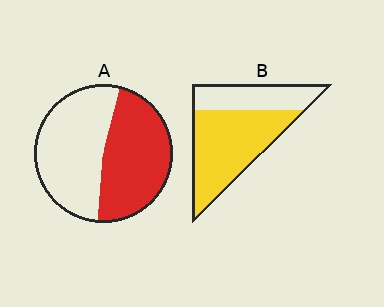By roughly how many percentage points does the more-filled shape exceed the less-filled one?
By roughly 20 percentage points (B over A).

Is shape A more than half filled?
Roughly half.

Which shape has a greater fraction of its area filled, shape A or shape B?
Shape B.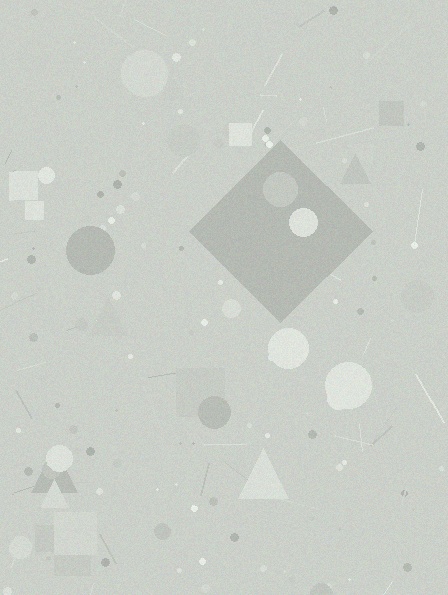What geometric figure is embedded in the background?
A diamond is embedded in the background.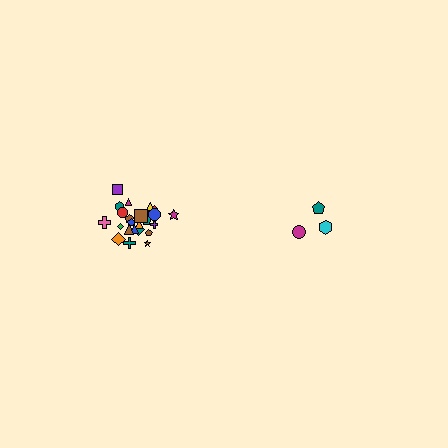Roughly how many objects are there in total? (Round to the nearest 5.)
Roughly 30 objects in total.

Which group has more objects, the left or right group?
The left group.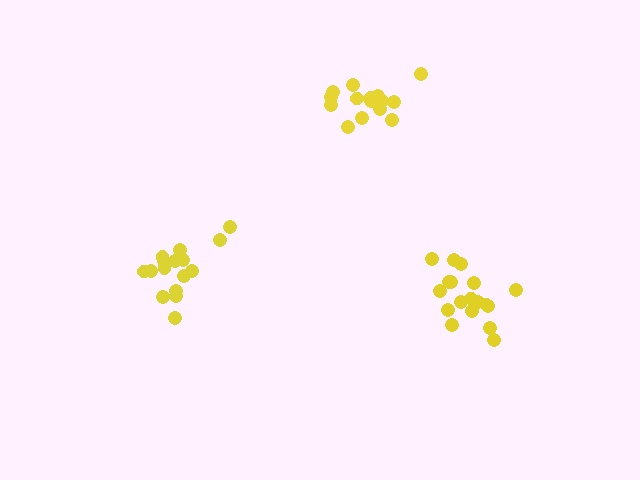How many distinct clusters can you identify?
There are 3 distinct clusters.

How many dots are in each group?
Group 1: 15 dots, Group 2: 16 dots, Group 3: 18 dots (49 total).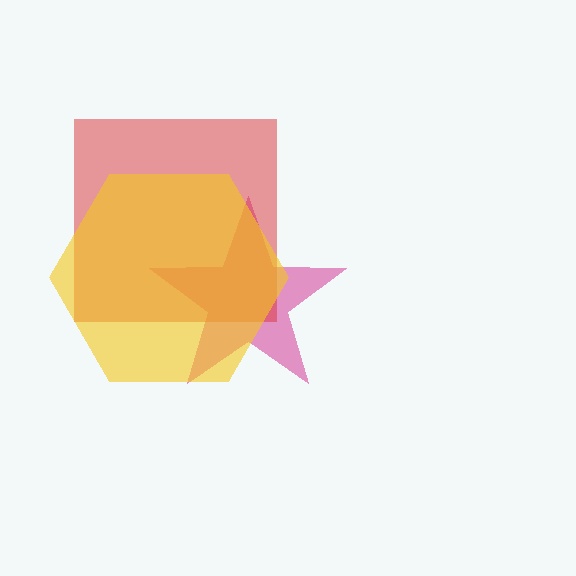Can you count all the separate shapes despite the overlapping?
Yes, there are 3 separate shapes.